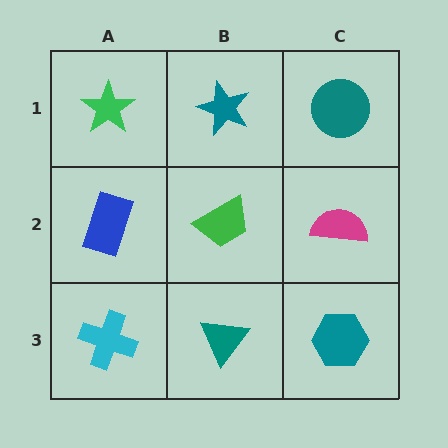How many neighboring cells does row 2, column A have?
3.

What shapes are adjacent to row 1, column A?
A blue rectangle (row 2, column A), a teal star (row 1, column B).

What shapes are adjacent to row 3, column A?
A blue rectangle (row 2, column A), a teal triangle (row 3, column B).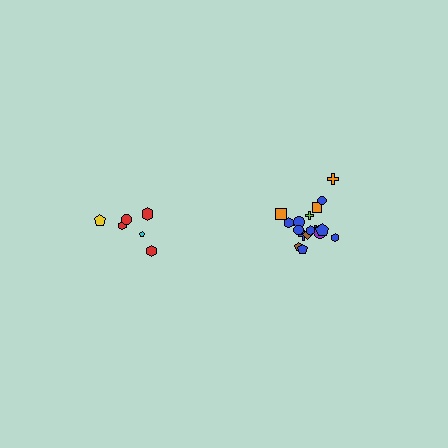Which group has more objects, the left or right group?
The right group.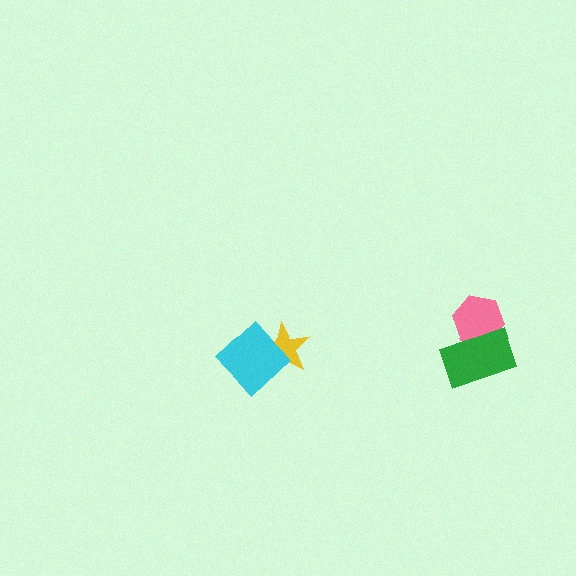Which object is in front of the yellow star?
The cyan diamond is in front of the yellow star.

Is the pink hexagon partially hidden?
Yes, it is partially covered by another shape.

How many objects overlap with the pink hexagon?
1 object overlaps with the pink hexagon.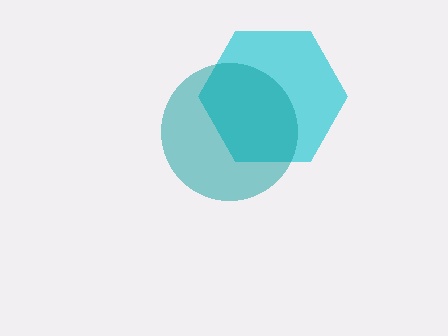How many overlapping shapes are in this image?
There are 2 overlapping shapes in the image.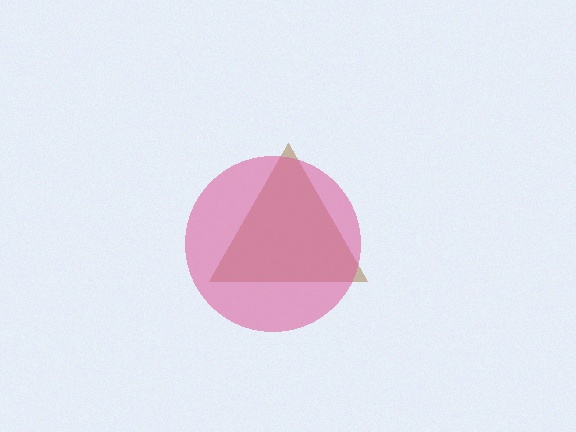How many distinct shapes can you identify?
There are 2 distinct shapes: a brown triangle, a pink circle.